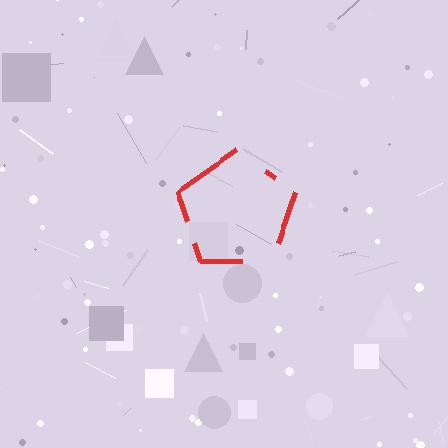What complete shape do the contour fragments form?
The contour fragments form a pentagon.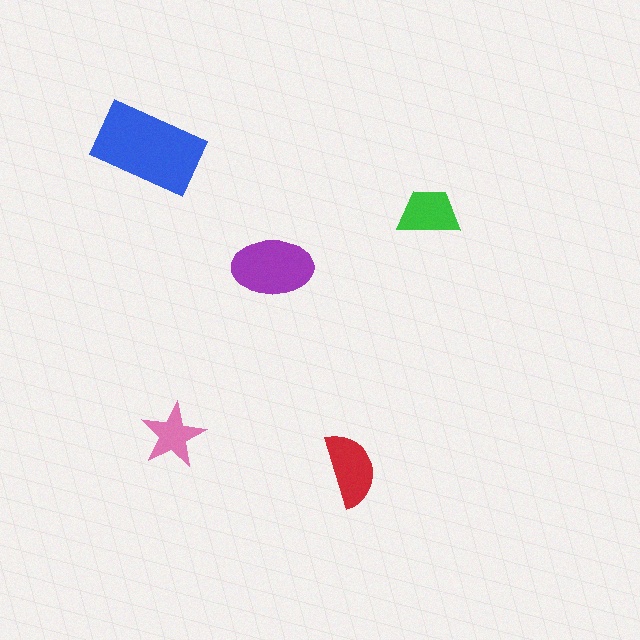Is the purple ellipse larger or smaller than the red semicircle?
Larger.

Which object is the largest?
The blue rectangle.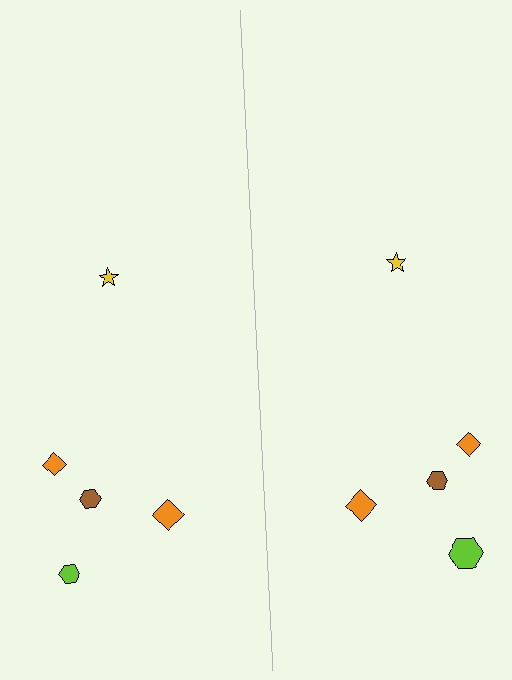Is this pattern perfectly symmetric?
No, the pattern is not perfectly symmetric. The lime hexagon on the right side has a different size than its mirror counterpart.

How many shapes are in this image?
There are 10 shapes in this image.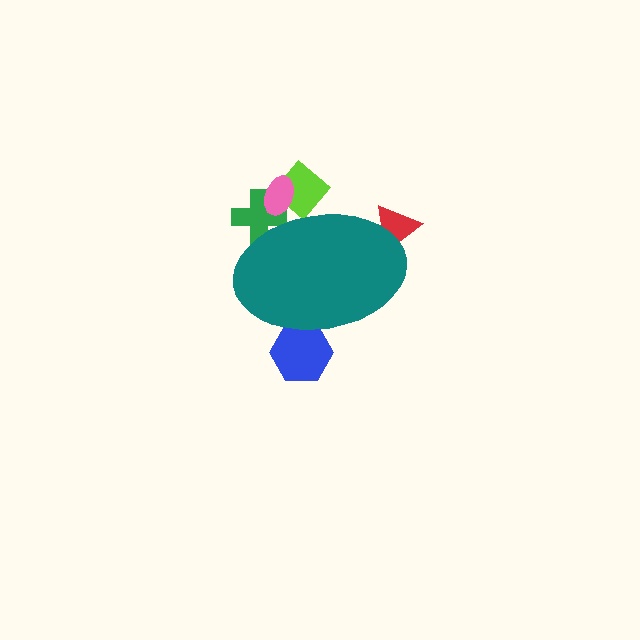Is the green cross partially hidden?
Yes, the green cross is partially hidden behind the teal ellipse.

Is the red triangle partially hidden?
Yes, the red triangle is partially hidden behind the teal ellipse.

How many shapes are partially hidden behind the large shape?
5 shapes are partially hidden.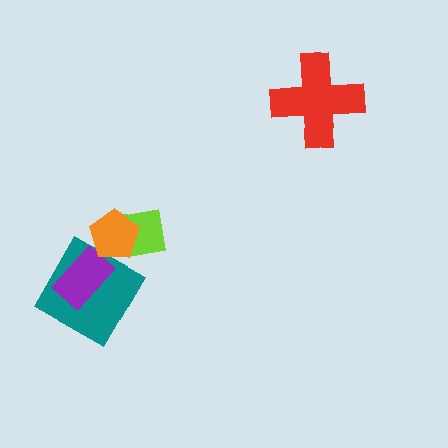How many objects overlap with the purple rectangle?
1 object overlaps with the purple rectangle.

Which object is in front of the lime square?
The orange pentagon is in front of the lime square.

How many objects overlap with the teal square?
1 object overlaps with the teal square.